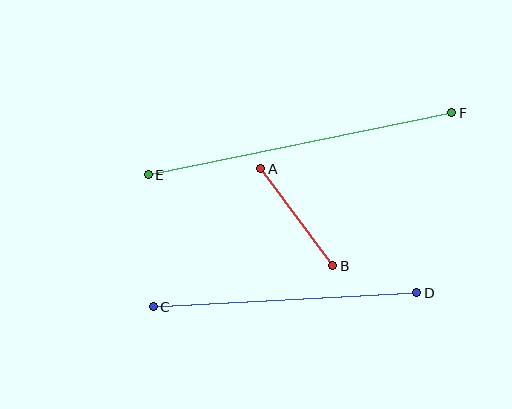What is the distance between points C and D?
The distance is approximately 264 pixels.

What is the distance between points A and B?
The distance is approximately 121 pixels.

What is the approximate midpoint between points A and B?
The midpoint is at approximately (297, 217) pixels.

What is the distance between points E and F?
The distance is approximately 310 pixels.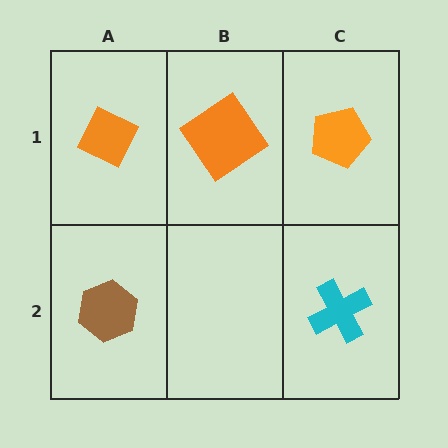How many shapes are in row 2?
2 shapes.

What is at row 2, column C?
A cyan cross.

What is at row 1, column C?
An orange pentagon.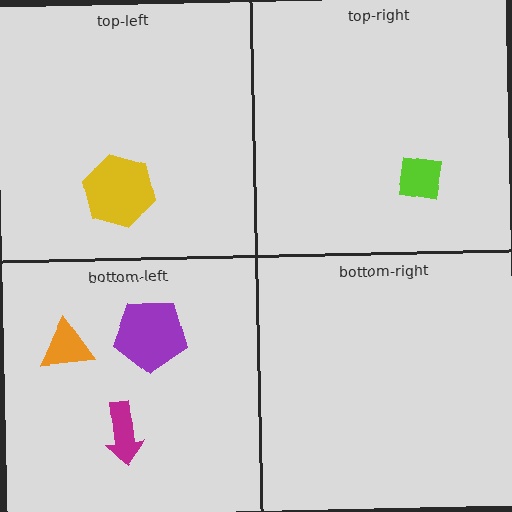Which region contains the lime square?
The top-right region.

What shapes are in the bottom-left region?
The magenta arrow, the orange triangle, the purple pentagon.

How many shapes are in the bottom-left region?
3.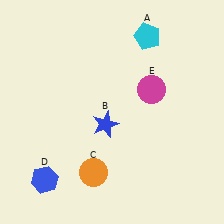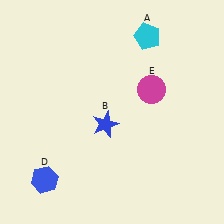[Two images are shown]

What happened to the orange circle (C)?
The orange circle (C) was removed in Image 2. It was in the bottom-left area of Image 1.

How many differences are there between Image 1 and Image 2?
There is 1 difference between the two images.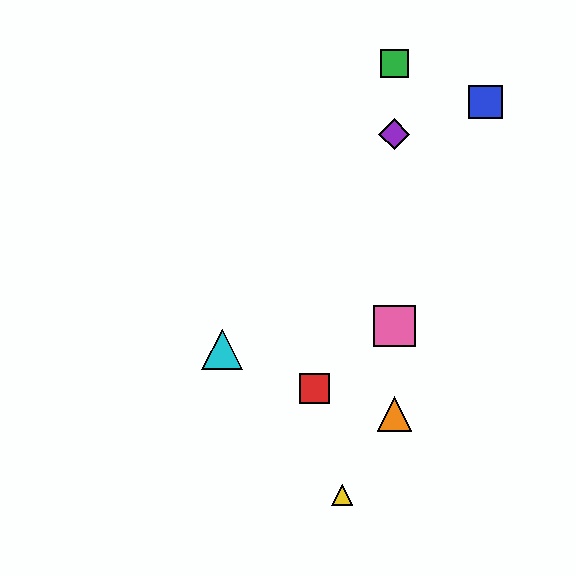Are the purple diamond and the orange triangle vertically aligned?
Yes, both are at x≈394.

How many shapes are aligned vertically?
4 shapes (the green square, the purple diamond, the orange triangle, the pink square) are aligned vertically.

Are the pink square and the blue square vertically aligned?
No, the pink square is at x≈394 and the blue square is at x≈486.